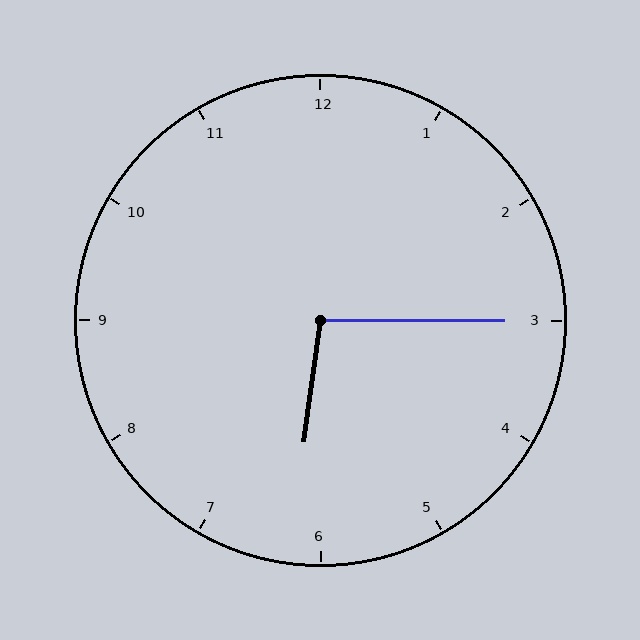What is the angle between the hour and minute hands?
Approximately 98 degrees.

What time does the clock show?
6:15.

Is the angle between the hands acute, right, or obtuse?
It is obtuse.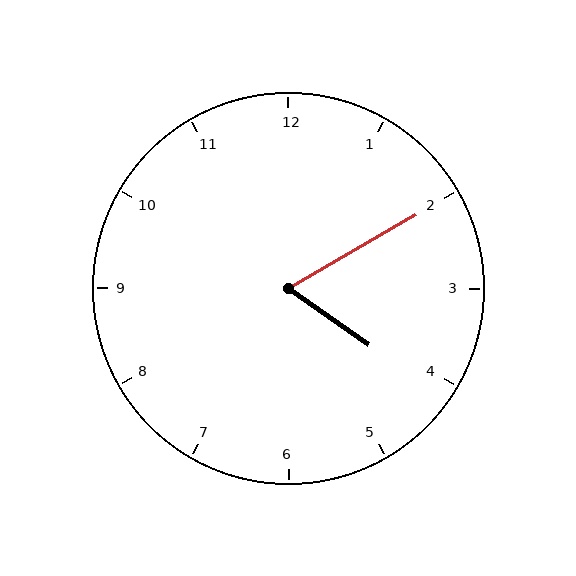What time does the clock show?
4:10.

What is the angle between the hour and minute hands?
Approximately 65 degrees.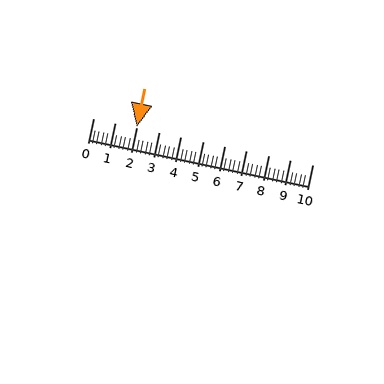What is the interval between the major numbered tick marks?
The major tick marks are spaced 1 units apart.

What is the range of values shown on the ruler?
The ruler shows values from 0 to 10.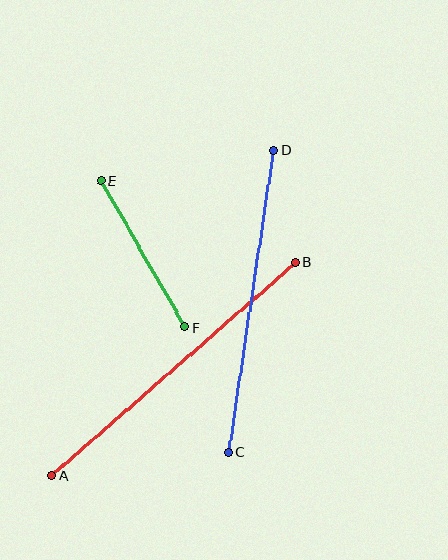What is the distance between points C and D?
The distance is approximately 306 pixels.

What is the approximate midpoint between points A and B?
The midpoint is at approximately (173, 369) pixels.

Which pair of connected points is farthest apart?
Points A and B are farthest apart.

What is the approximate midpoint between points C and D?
The midpoint is at approximately (251, 301) pixels.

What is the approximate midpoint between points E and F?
The midpoint is at approximately (143, 254) pixels.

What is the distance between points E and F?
The distance is approximately 169 pixels.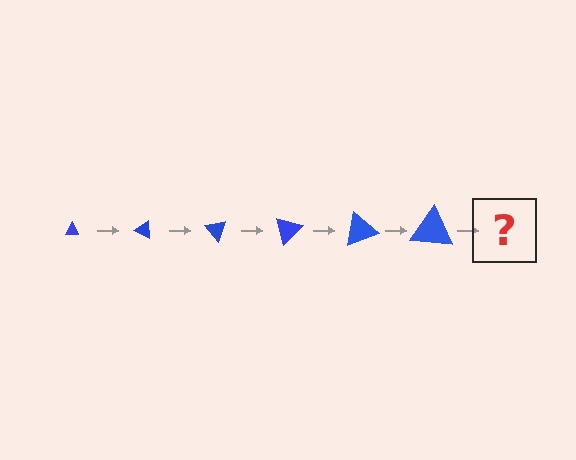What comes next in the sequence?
The next element should be a triangle, larger than the previous one and rotated 150 degrees from the start.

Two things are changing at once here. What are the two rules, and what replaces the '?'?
The two rules are that the triangle grows larger each step and it rotates 25 degrees each step. The '?' should be a triangle, larger than the previous one and rotated 150 degrees from the start.